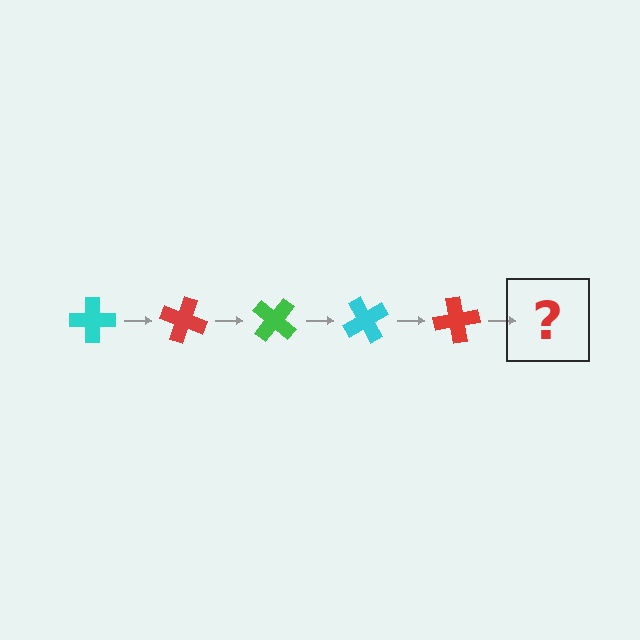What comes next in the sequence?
The next element should be a green cross, rotated 100 degrees from the start.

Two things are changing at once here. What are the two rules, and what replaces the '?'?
The two rules are that it rotates 20 degrees each step and the color cycles through cyan, red, and green. The '?' should be a green cross, rotated 100 degrees from the start.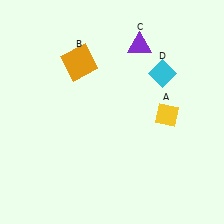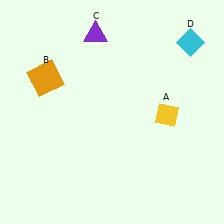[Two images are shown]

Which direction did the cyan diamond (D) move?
The cyan diamond (D) moved up.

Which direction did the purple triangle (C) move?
The purple triangle (C) moved left.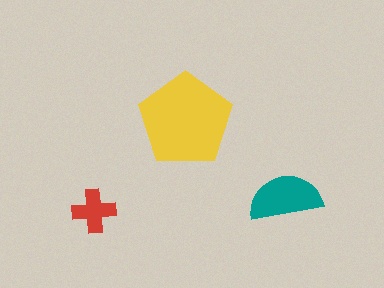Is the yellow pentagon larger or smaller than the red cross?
Larger.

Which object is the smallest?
The red cross.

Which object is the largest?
The yellow pentagon.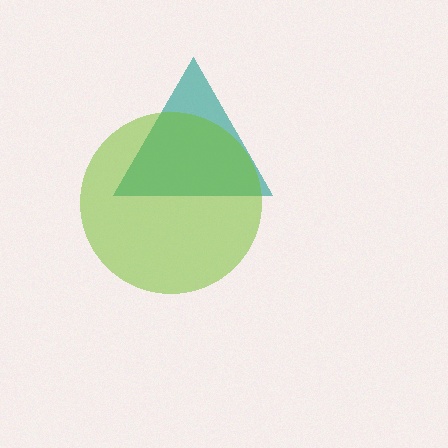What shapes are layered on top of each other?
The layered shapes are: a teal triangle, a lime circle.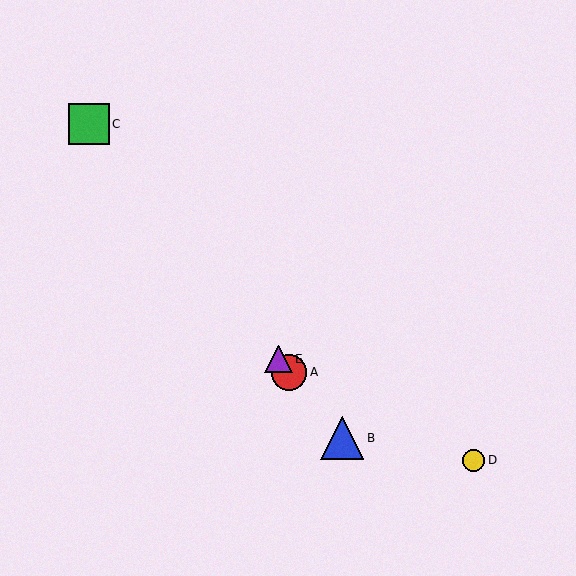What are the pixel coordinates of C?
Object C is at (89, 124).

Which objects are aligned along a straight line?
Objects A, B, C, E are aligned along a straight line.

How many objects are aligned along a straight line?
4 objects (A, B, C, E) are aligned along a straight line.